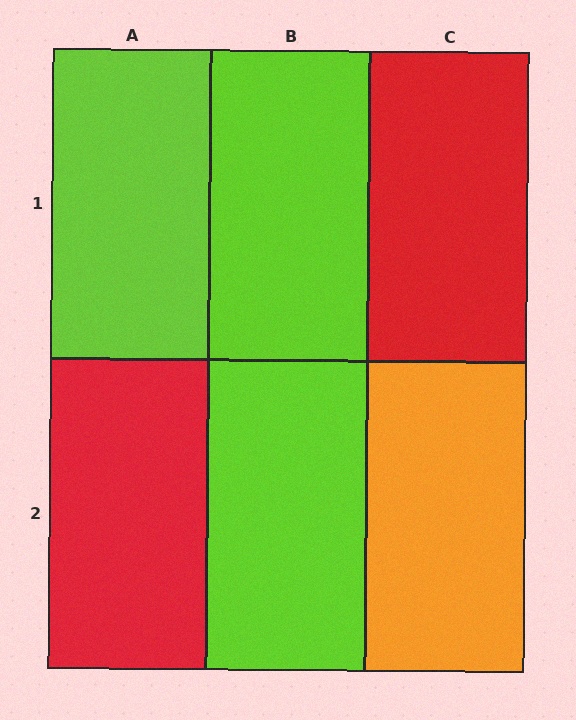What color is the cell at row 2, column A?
Red.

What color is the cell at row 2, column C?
Orange.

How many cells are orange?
1 cell is orange.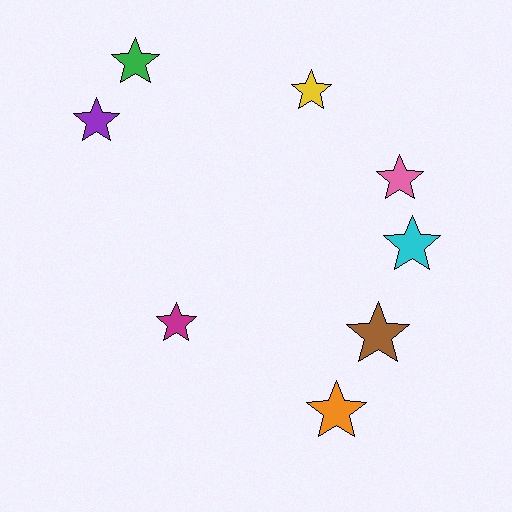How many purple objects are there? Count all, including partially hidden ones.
There is 1 purple object.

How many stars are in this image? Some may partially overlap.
There are 8 stars.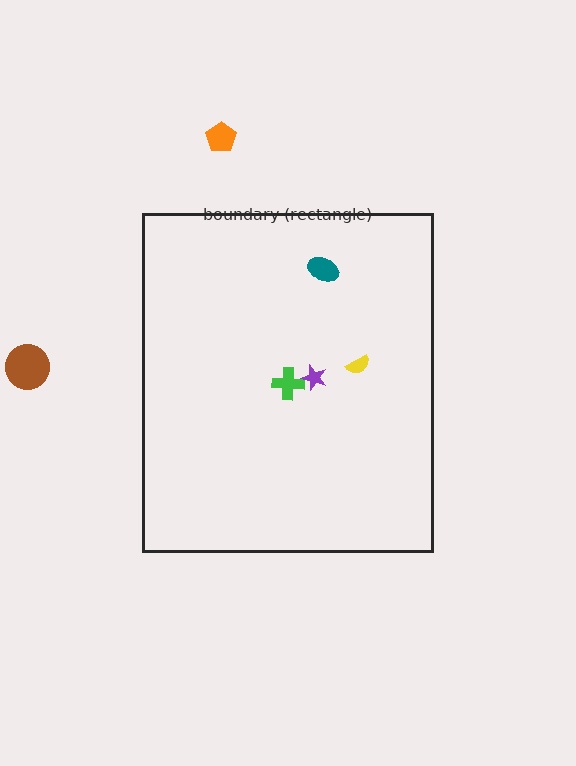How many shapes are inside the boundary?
4 inside, 2 outside.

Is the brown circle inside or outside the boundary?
Outside.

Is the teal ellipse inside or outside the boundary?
Inside.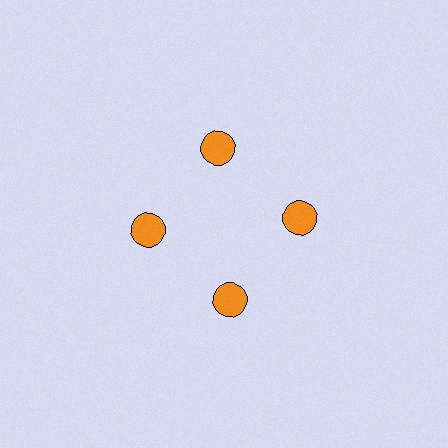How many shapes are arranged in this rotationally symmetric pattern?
There are 4 shapes, arranged in 4 groups of 1.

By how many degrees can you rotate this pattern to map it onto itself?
The pattern maps onto itself every 90 degrees of rotation.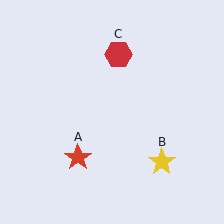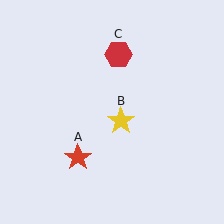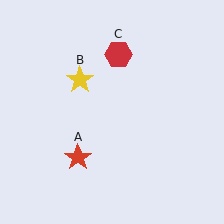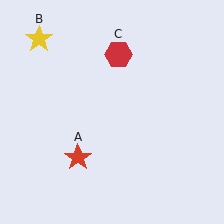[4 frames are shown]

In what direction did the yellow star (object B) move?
The yellow star (object B) moved up and to the left.